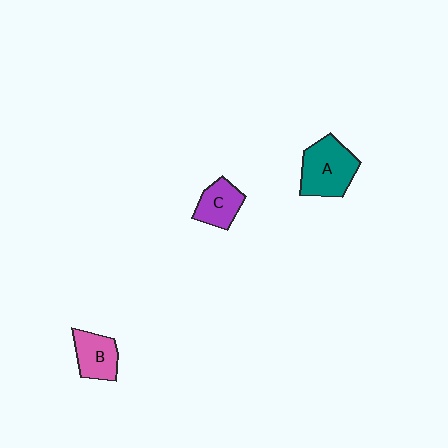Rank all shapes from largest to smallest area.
From largest to smallest: A (teal), B (pink), C (purple).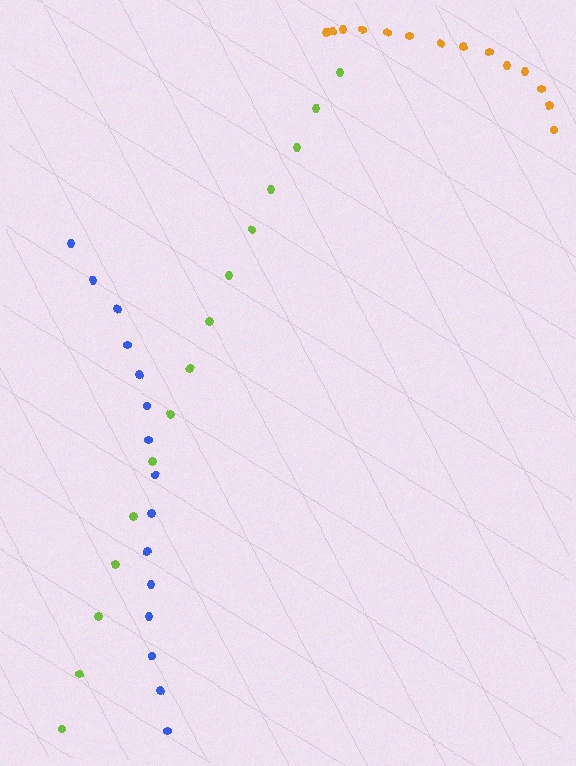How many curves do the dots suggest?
There are 3 distinct paths.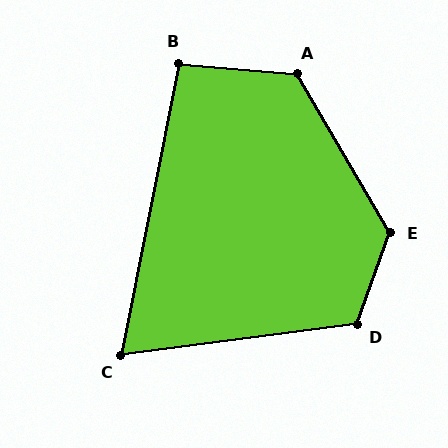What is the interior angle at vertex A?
Approximately 126 degrees (obtuse).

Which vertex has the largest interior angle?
E, at approximately 130 degrees.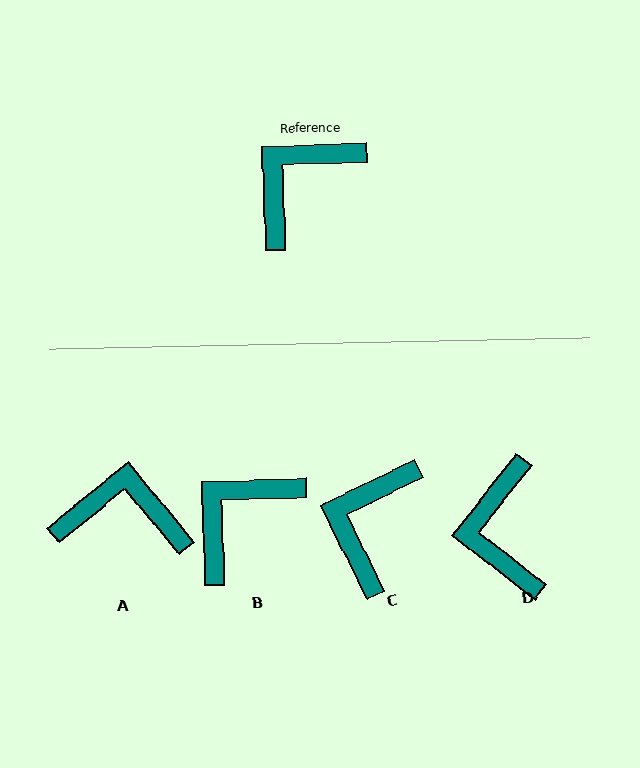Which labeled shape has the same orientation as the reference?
B.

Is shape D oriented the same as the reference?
No, it is off by about 51 degrees.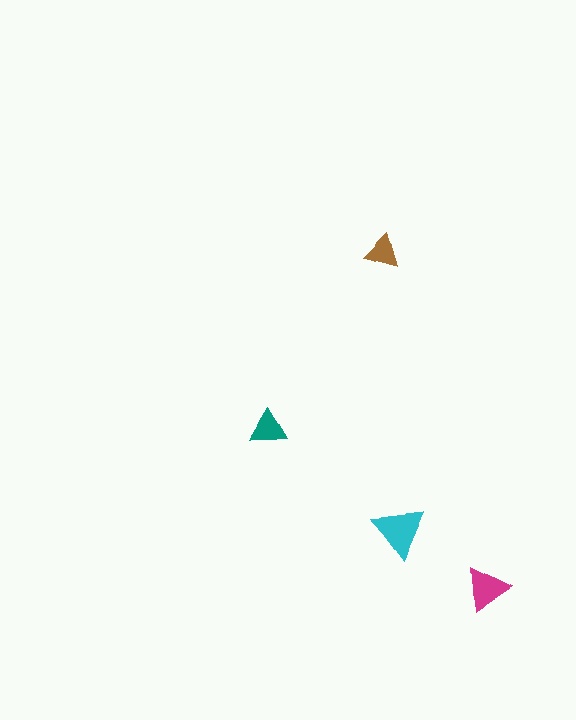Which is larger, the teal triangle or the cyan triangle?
The cyan one.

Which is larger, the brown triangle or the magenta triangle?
The magenta one.